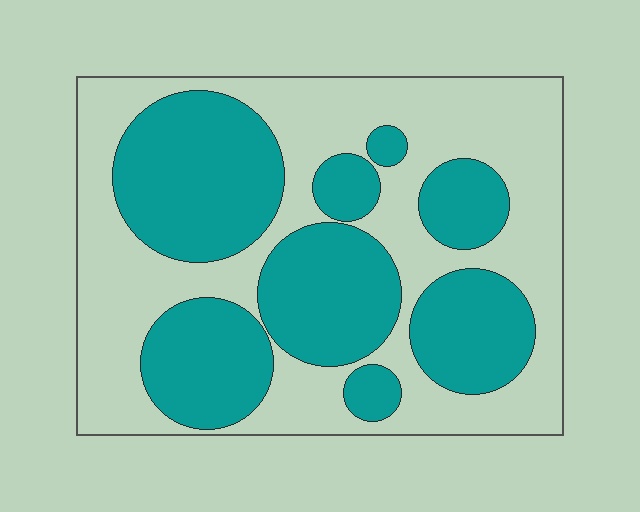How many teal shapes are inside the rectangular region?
8.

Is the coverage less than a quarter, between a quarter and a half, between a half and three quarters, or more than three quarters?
Between a quarter and a half.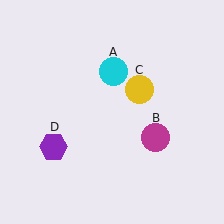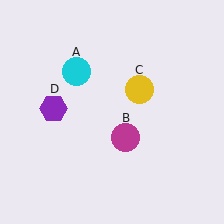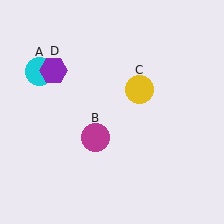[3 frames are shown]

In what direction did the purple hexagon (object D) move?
The purple hexagon (object D) moved up.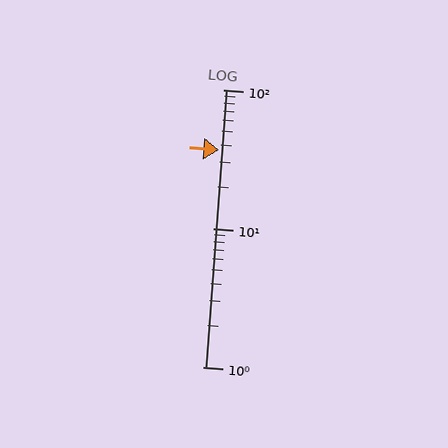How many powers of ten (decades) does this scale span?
The scale spans 2 decades, from 1 to 100.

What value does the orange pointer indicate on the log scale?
The pointer indicates approximately 37.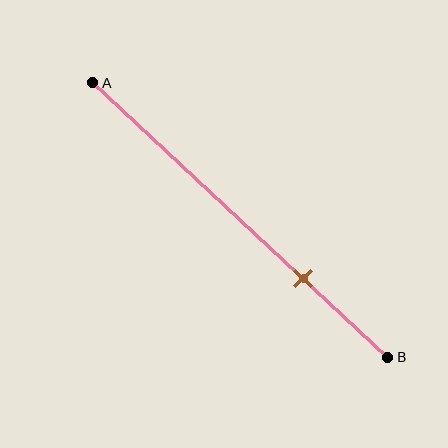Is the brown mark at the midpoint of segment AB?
No, the mark is at about 70% from A, not at the 50% midpoint.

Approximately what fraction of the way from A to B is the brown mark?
The brown mark is approximately 70% of the way from A to B.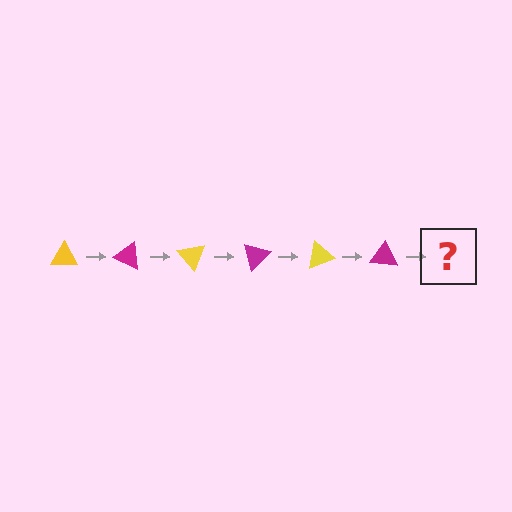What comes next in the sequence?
The next element should be a yellow triangle, rotated 150 degrees from the start.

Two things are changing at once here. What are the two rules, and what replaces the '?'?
The two rules are that it rotates 25 degrees each step and the color cycles through yellow and magenta. The '?' should be a yellow triangle, rotated 150 degrees from the start.